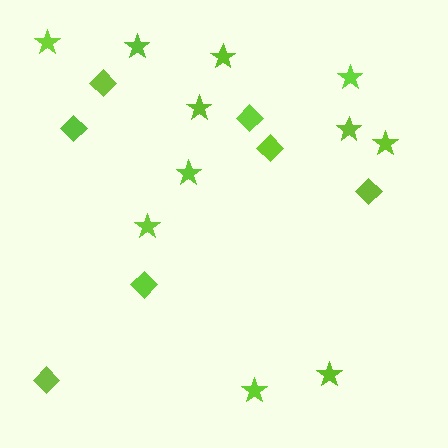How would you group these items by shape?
There are 2 groups: one group of stars (11) and one group of diamonds (7).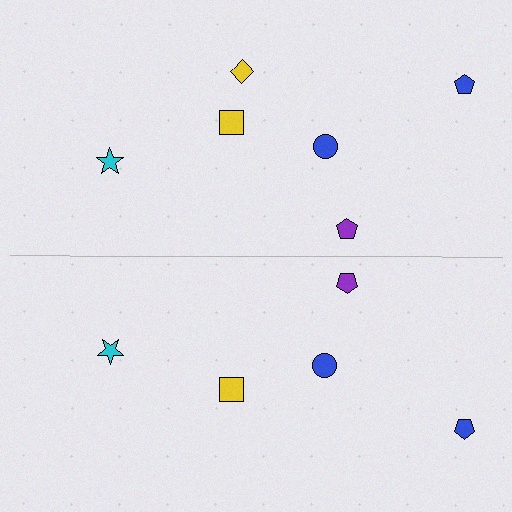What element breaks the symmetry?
A yellow diamond is missing from the bottom side.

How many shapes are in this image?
There are 11 shapes in this image.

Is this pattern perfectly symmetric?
No, the pattern is not perfectly symmetric. A yellow diamond is missing from the bottom side.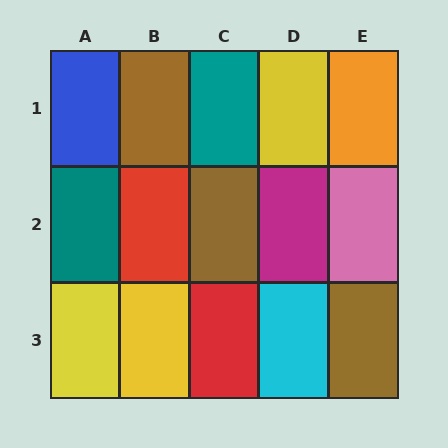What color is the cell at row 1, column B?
Brown.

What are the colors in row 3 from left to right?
Yellow, yellow, red, cyan, brown.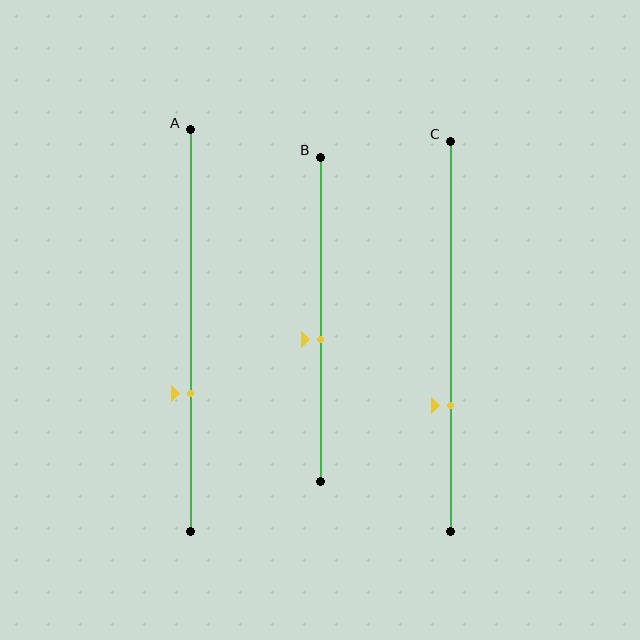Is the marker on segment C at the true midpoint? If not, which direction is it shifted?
No, the marker on segment C is shifted downward by about 18% of the segment length.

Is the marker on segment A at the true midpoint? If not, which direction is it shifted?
No, the marker on segment A is shifted downward by about 16% of the segment length.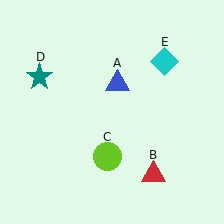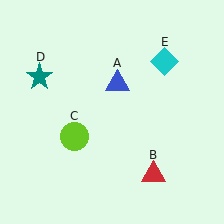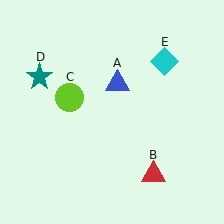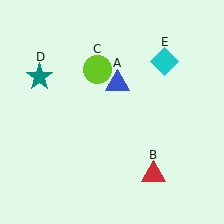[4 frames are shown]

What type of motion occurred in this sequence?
The lime circle (object C) rotated clockwise around the center of the scene.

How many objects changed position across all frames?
1 object changed position: lime circle (object C).